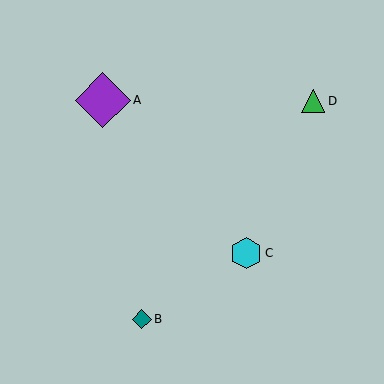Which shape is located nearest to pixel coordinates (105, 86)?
The purple diamond (labeled A) at (103, 100) is nearest to that location.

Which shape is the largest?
The purple diamond (labeled A) is the largest.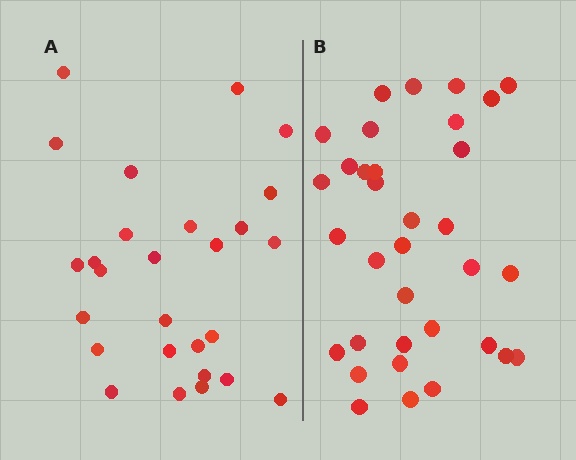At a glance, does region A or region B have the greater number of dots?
Region B (the right region) has more dots.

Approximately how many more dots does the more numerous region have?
Region B has roughly 8 or so more dots than region A.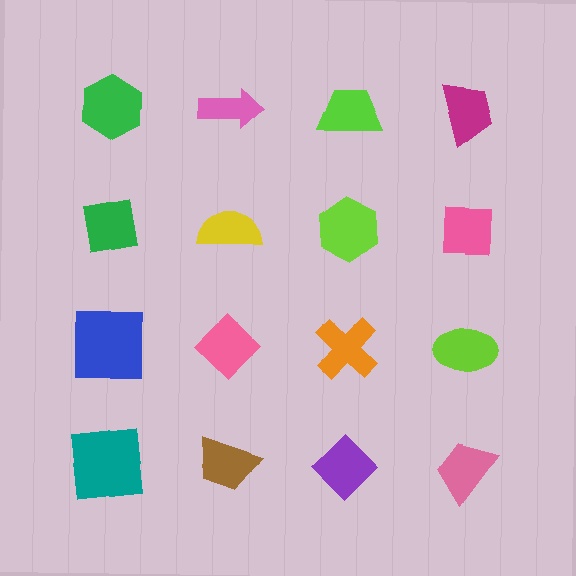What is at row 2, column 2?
A yellow semicircle.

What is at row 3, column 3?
An orange cross.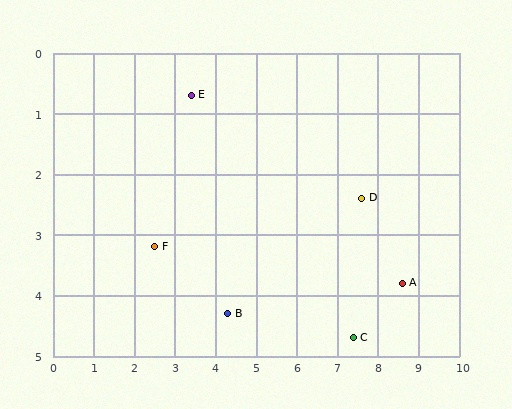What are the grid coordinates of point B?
Point B is at approximately (4.3, 4.3).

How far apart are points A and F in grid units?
Points A and F are about 6.1 grid units apart.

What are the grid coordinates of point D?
Point D is at approximately (7.6, 2.4).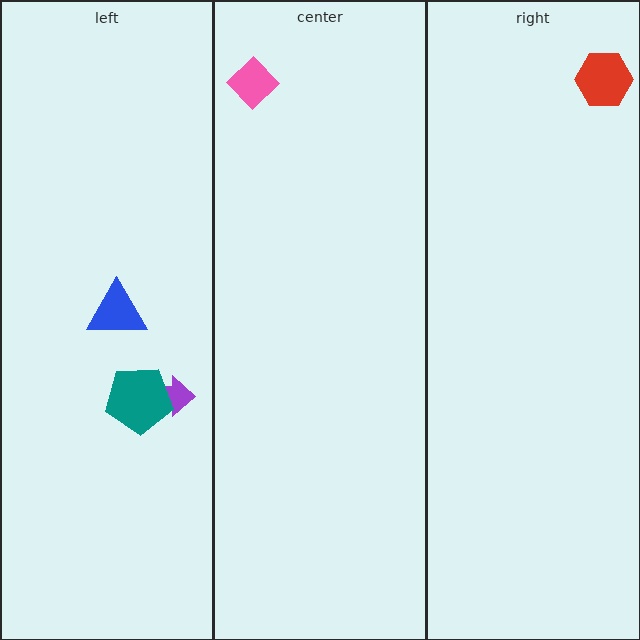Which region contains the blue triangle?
The left region.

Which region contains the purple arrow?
The left region.